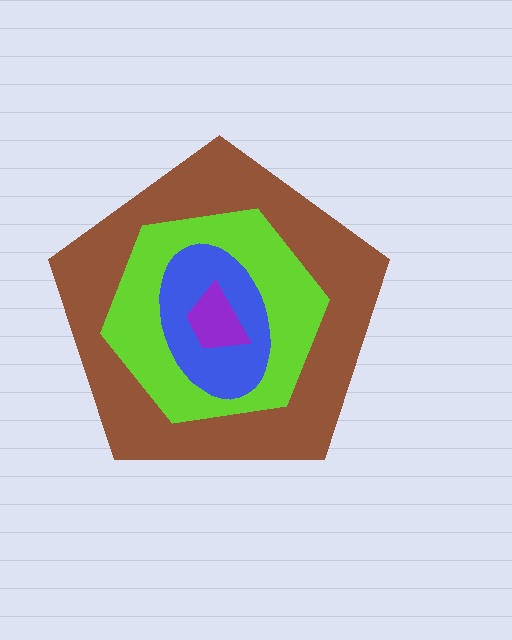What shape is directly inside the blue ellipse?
The purple trapezoid.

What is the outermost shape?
The brown pentagon.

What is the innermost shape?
The purple trapezoid.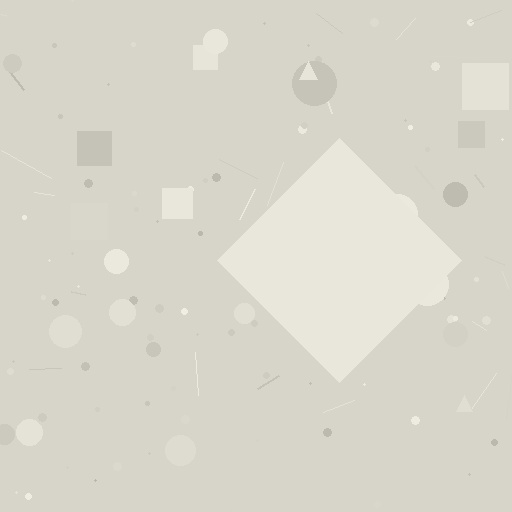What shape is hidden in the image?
A diamond is hidden in the image.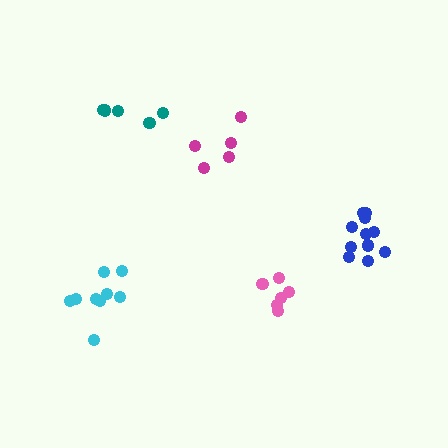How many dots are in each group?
Group 1: 11 dots, Group 2: 5 dots, Group 3: 6 dots, Group 4: 5 dots, Group 5: 9 dots (36 total).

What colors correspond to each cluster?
The clusters are colored: blue, magenta, pink, teal, cyan.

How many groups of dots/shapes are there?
There are 5 groups.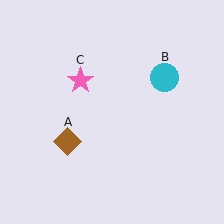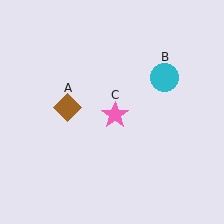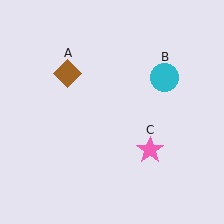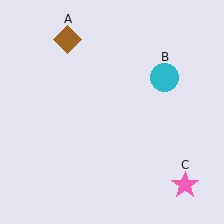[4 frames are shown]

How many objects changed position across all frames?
2 objects changed position: brown diamond (object A), pink star (object C).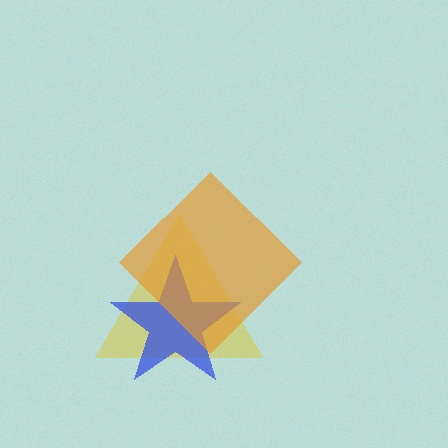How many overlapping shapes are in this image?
There are 3 overlapping shapes in the image.